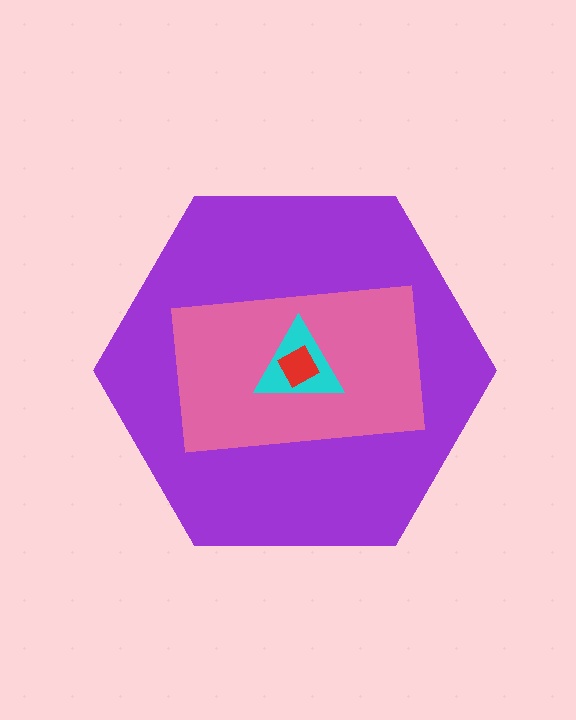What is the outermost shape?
The purple hexagon.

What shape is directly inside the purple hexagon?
The pink rectangle.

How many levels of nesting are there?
4.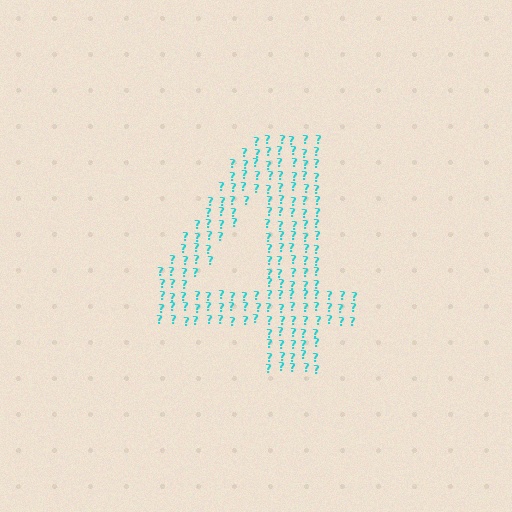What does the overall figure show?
The overall figure shows the digit 4.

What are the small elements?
The small elements are question marks.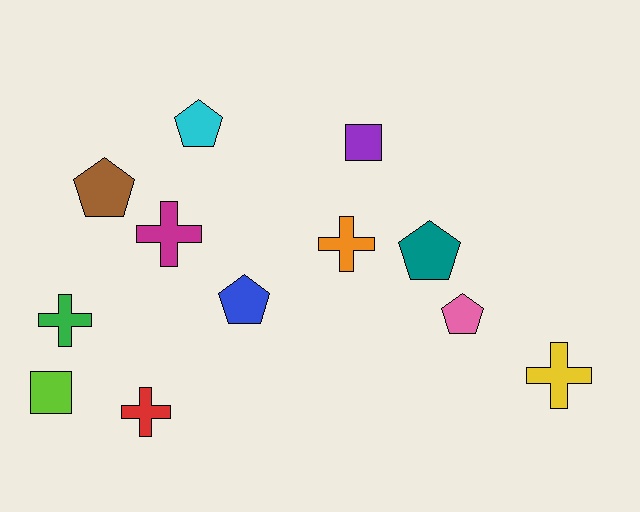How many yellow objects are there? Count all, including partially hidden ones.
There is 1 yellow object.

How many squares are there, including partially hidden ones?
There are 2 squares.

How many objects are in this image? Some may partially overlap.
There are 12 objects.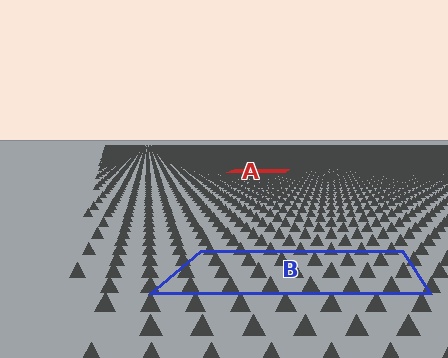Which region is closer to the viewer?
Region B is closer. The texture elements there are larger and more spread out.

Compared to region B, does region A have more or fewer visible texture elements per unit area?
Region A has more texture elements per unit area — they are packed more densely because it is farther away.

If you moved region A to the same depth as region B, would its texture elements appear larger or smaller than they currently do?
They would appear larger. At a closer depth, the same texture elements are projected at a bigger on-screen size.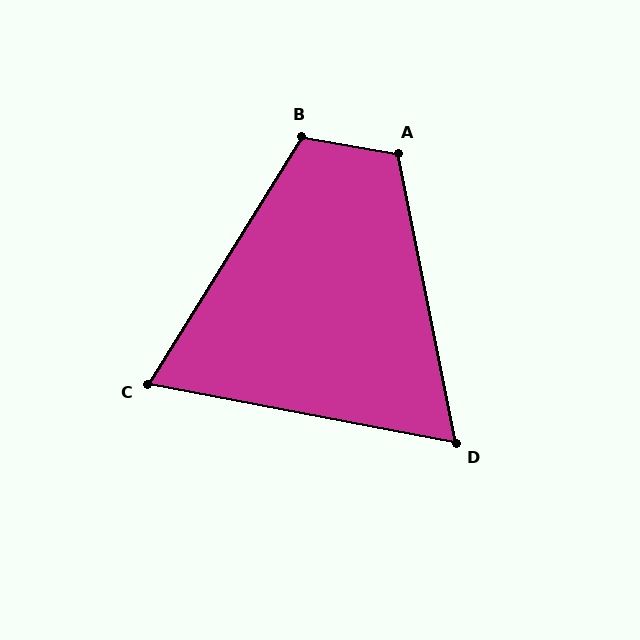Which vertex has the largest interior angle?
B, at approximately 112 degrees.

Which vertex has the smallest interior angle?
D, at approximately 68 degrees.